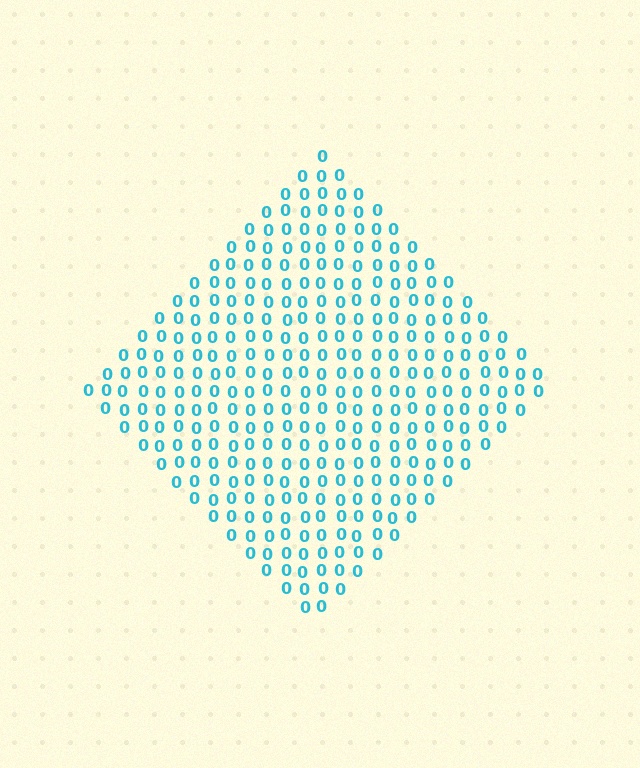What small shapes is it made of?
It is made of small digit 0's.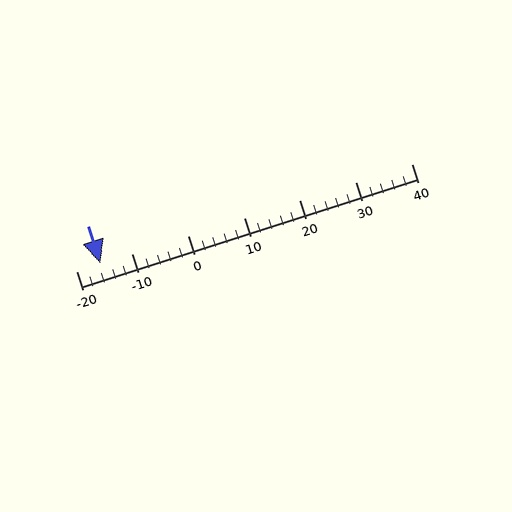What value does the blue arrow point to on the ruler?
The blue arrow points to approximately -16.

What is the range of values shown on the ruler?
The ruler shows values from -20 to 40.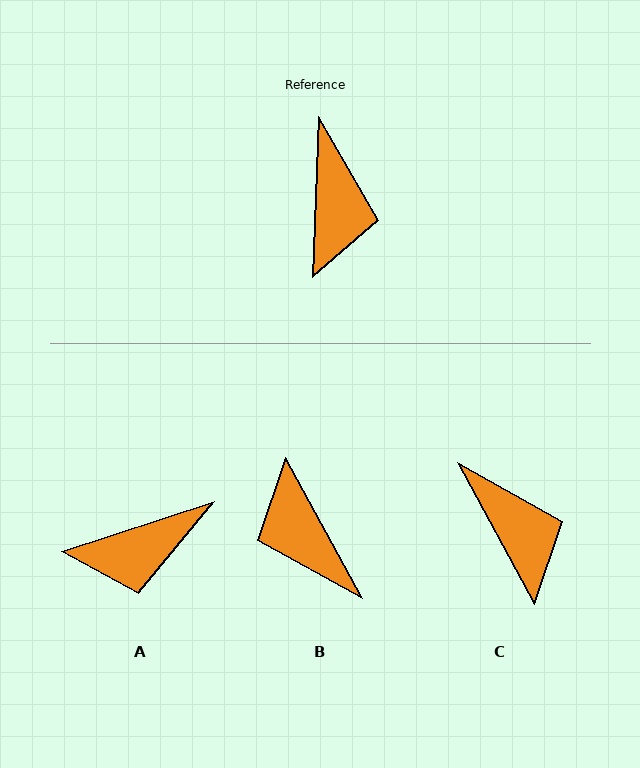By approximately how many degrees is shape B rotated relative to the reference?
Approximately 149 degrees clockwise.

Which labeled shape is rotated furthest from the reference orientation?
B, about 149 degrees away.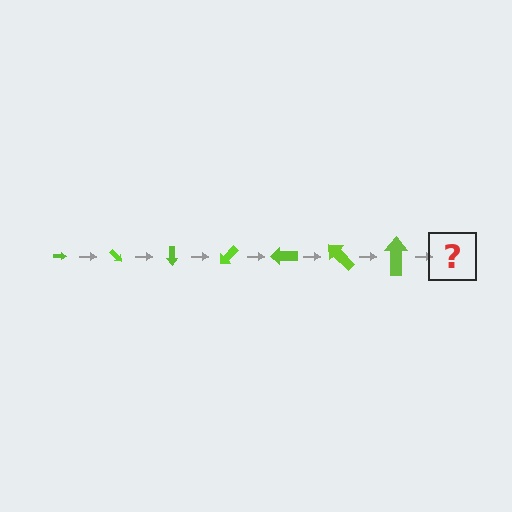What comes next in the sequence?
The next element should be an arrow, larger than the previous one and rotated 315 degrees from the start.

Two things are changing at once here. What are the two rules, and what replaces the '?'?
The two rules are that the arrow grows larger each step and it rotates 45 degrees each step. The '?' should be an arrow, larger than the previous one and rotated 315 degrees from the start.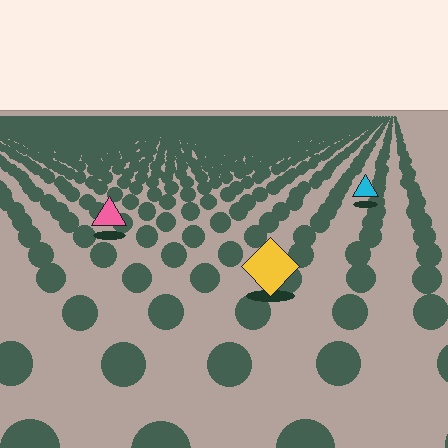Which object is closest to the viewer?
The yellow diamond is closest. The texture marks near it are larger and more spread out.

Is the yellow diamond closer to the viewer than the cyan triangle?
Yes. The yellow diamond is closer — you can tell from the texture gradient: the ground texture is coarser near it.